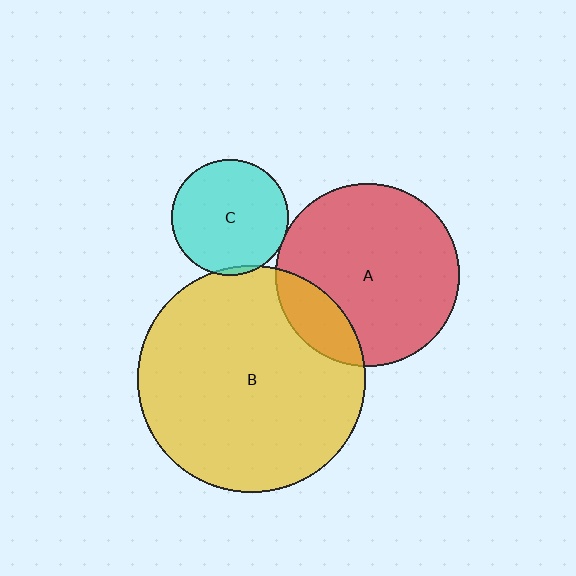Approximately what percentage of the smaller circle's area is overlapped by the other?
Approximately 5%.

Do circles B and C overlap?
Yes.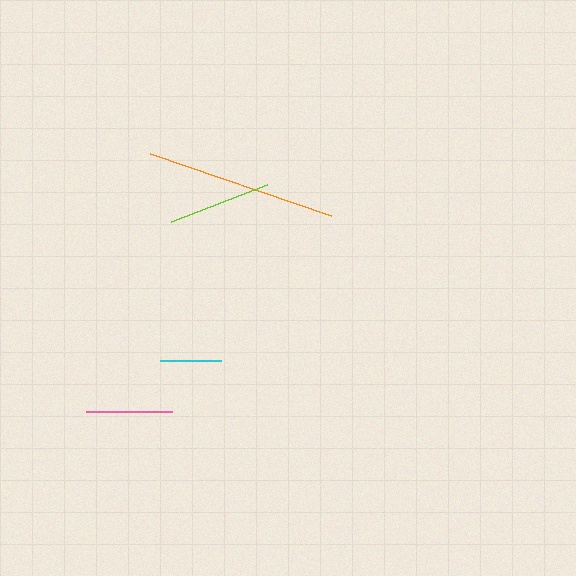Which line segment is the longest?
The orange line is the longest at approximately 191 pixels.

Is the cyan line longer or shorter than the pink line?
The pink line is longer than the cyan line.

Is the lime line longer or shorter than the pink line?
The lime line is longer than the pink line.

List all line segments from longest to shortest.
From longest to shortest: orange, lime, pink, cyan.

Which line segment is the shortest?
The cyan line is the shortest at approximately 61 pixels.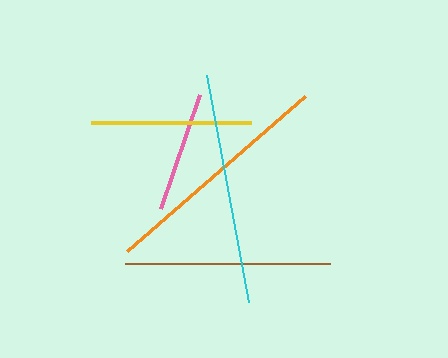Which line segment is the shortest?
The pink line is the shortest at approximately 121 pixels.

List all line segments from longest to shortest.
From longest to shortest: orange, cyan, brown, yellow, pink.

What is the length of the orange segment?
The orange segment is approximately 237 pixels long.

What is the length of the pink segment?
The pink segment is approximately 121 pixels long.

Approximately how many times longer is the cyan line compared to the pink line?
The cyan line is approximately 1.9 times the length of the pink line.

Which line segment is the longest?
The orange line is the longest at approximately 237 pixels.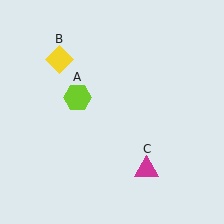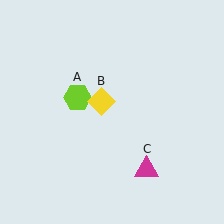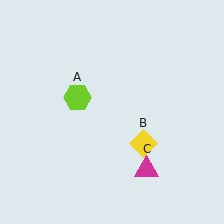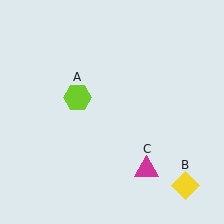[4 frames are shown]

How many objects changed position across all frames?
1 object changed position: yellow diamond (object B).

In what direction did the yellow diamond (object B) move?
The yellow diamond (object B) moved down and to the right.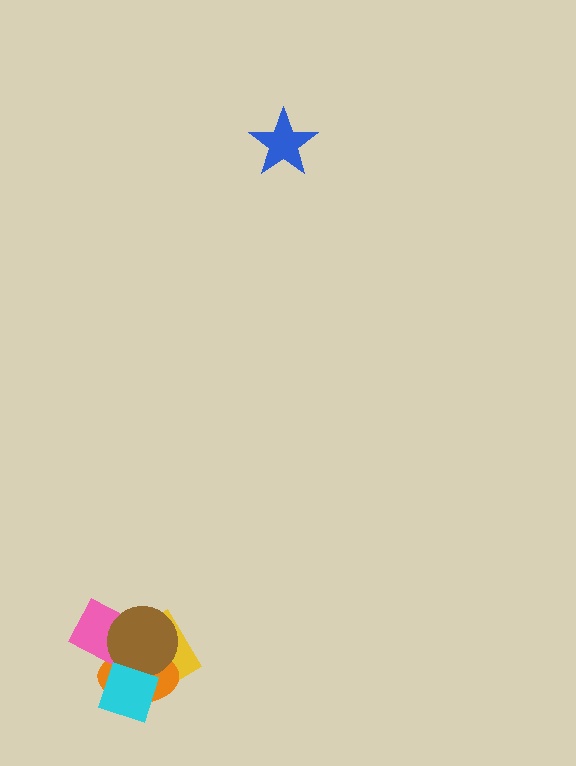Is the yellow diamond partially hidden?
Yes, it is partially covered by another shape.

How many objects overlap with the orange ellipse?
4 objects overlap with the orange ellipse.